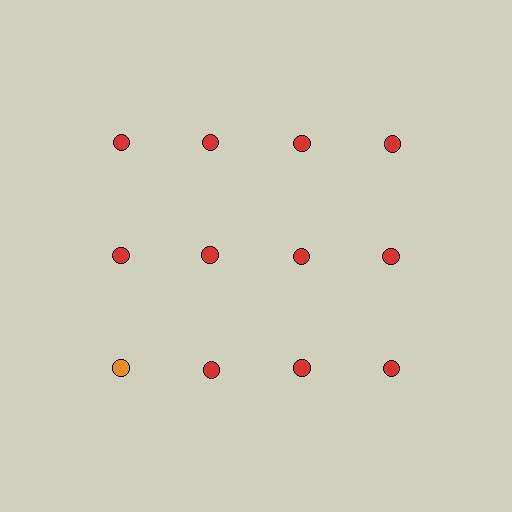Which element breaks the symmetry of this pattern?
The orange circle in the third row, leftmost column breaks the symmetry. All other shapes are red circles.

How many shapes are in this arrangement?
There are 12 shapes arranged in a grid pattern.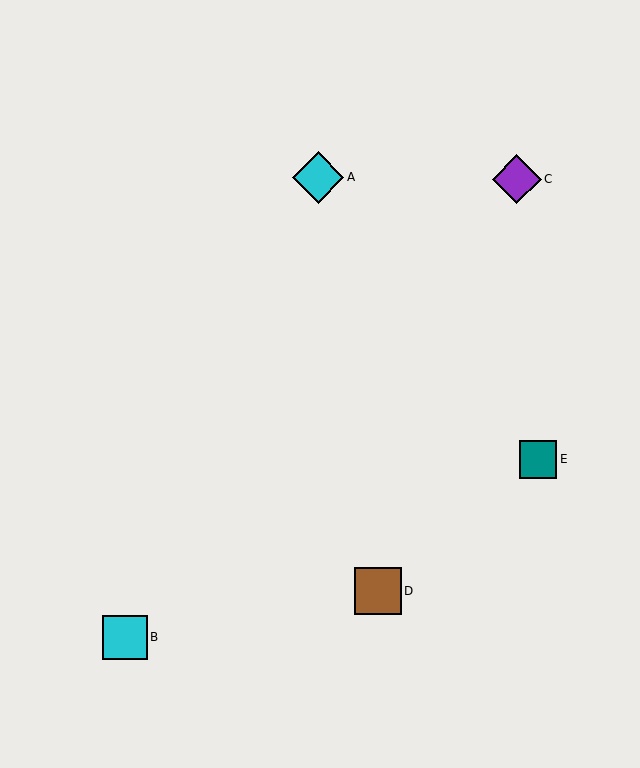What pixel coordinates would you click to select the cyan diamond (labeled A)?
Click at (318, 178) to select the cyan diamond A.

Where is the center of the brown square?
The center of the brown square is at (378, 591).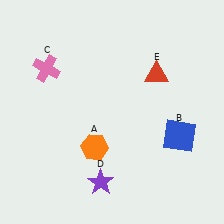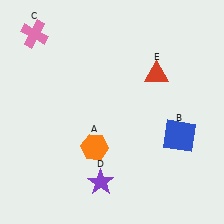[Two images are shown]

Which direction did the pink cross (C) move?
The pink cross (C) moved up.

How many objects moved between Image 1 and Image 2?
1 object moved between the two images.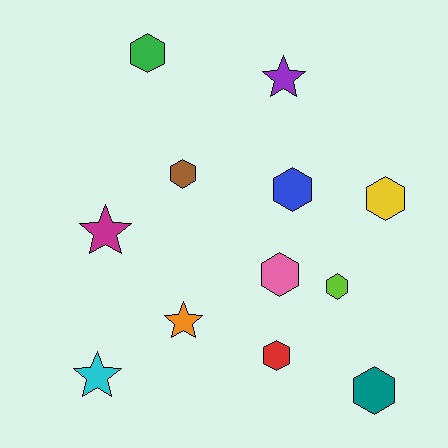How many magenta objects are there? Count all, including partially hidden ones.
There is 1 magenta object.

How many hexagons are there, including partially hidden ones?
There are 8 hexagons.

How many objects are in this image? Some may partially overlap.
There are 12 objects.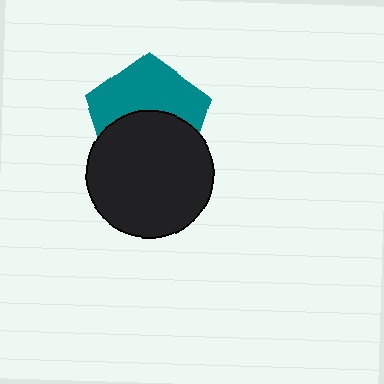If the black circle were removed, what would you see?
You would see the complete teal pentagon.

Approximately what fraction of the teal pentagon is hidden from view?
Roughly 49% of the teal pentagon is hidden behind the black circle.